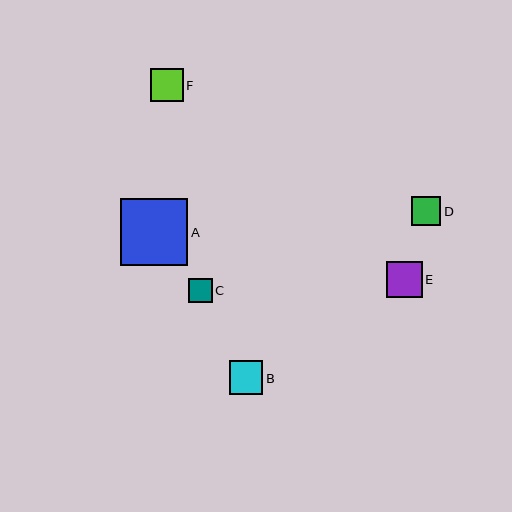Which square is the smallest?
Square C is the smallest with a size of approximately 24 pixels.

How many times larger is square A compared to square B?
Square A is approximately 2.0 times the size of square B.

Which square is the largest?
Square A is the largest with a size of approximately 67 pixels.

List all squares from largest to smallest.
From largest to smallest: A, E, B, F, D, C.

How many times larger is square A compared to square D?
Square A is approximately 2.3 times the size of square D.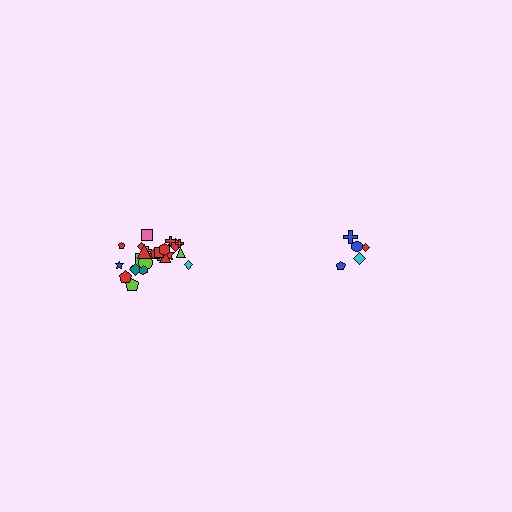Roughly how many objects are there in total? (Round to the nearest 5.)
Roughly 30 objects in total.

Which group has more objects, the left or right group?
The left group.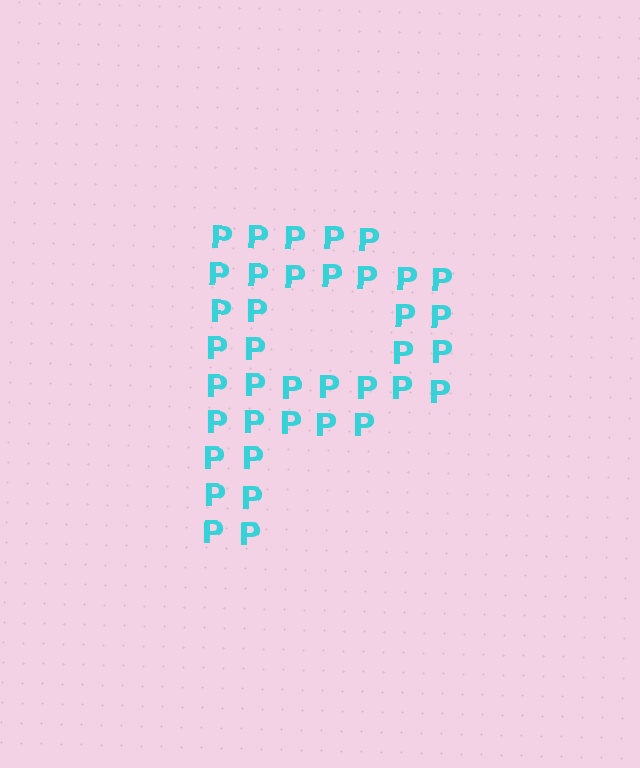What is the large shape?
The large shape is the letter P.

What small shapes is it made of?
It is made of small letter P's.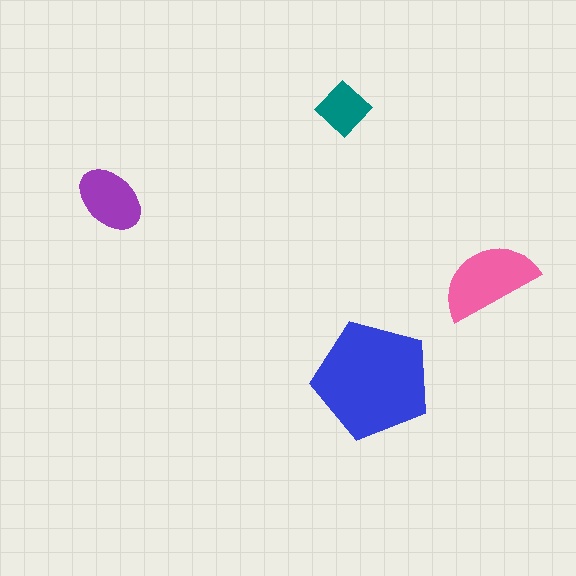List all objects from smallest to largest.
The teal diamond, the purple ellipse, the pink semicircle, the blue pentagon.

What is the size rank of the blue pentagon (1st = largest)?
1st.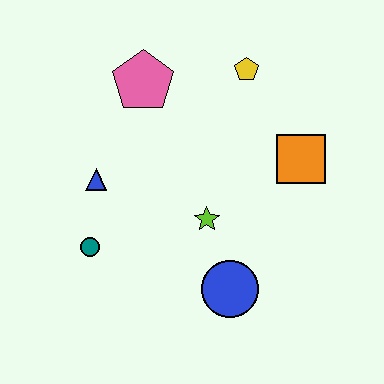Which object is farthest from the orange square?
The teal circle is farthest from the orange square.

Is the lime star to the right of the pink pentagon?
Yes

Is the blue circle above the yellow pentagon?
No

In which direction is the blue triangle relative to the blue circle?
The blue triangle is to the left of the blue circle.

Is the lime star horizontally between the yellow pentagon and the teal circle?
Yes